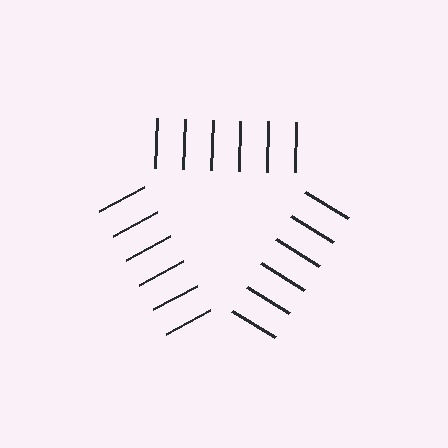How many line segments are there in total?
18 — 6 along each of the 3 edges.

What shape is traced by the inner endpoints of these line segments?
An illusory triangle — the line segments terminate on its edges but no continuous stroke is drawn.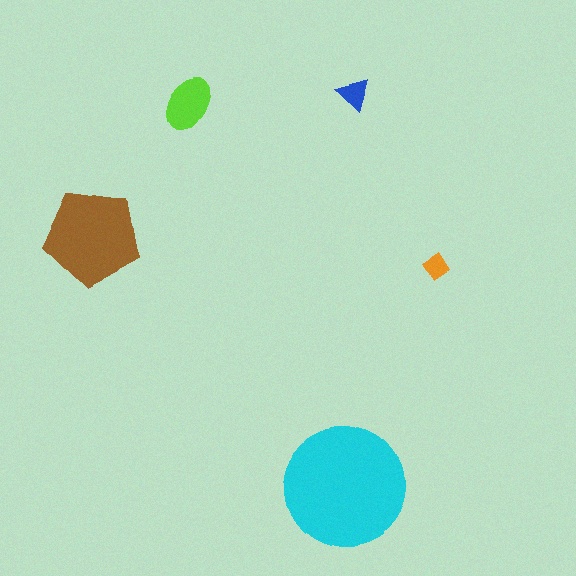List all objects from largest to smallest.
The cyan circle, the brown pentagon, the lime ellipse, the blue triangle, the orange diamond.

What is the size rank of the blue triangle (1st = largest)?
4th.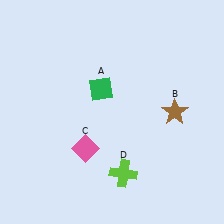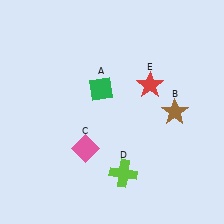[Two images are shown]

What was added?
A red star (E) was added in Image 2.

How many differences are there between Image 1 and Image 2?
There is 1 difference between the two images.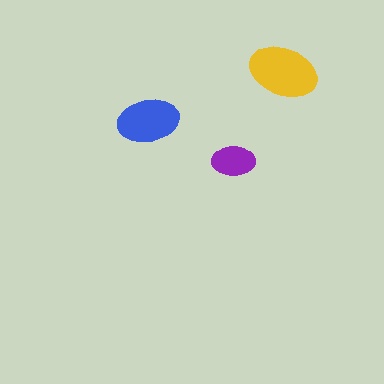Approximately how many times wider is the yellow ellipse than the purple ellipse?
About 1.5 times wider.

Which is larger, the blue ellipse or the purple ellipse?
The blue one.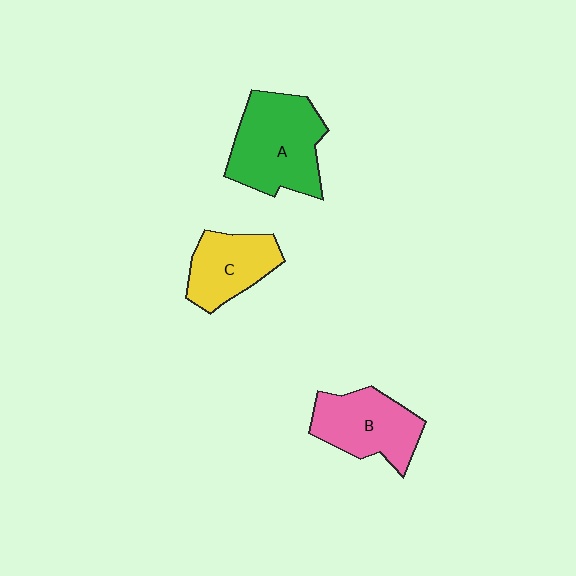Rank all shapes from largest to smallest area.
From largest to smallest: A (green), B (pink), C (yellow).